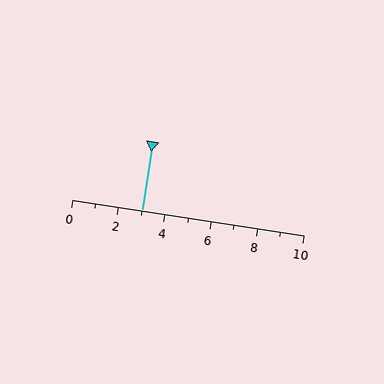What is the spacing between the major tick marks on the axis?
The major ticks are spaced 2 apart.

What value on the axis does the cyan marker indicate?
The marker indicates approximately 3.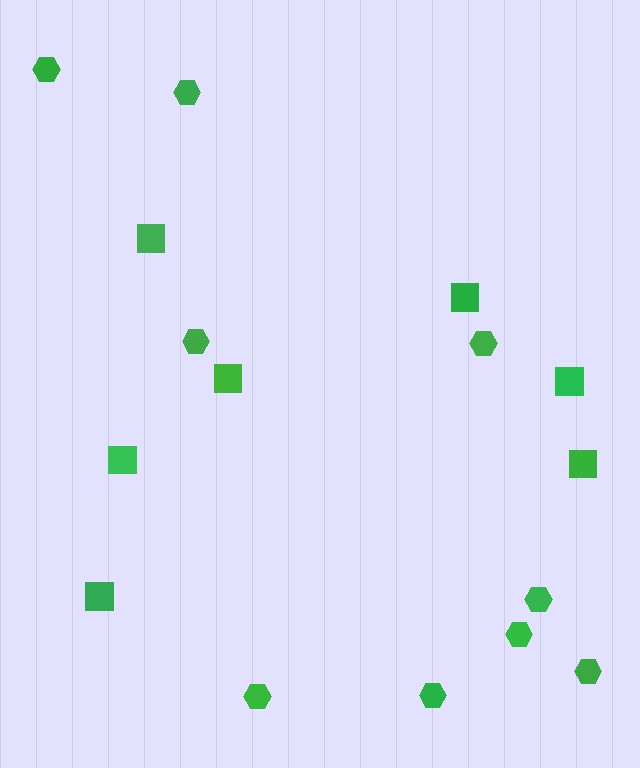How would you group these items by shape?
There are 2 groups: one group of hexagons (9) and one group of squares (7).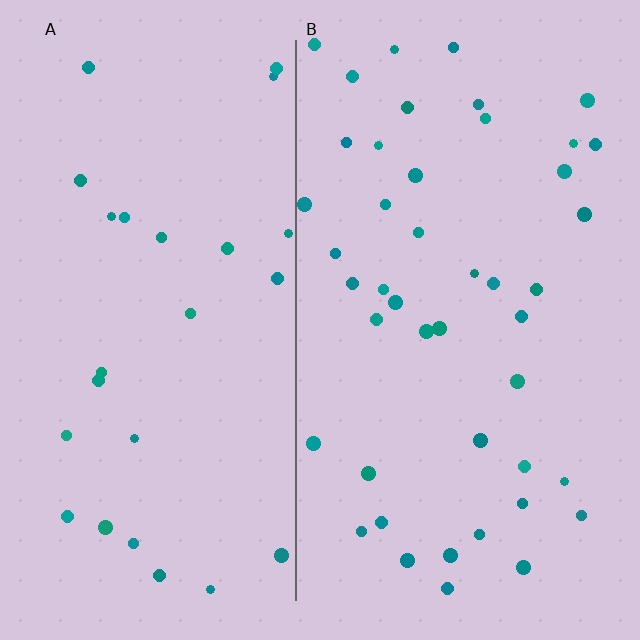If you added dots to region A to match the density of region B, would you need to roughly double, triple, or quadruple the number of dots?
Approximately double.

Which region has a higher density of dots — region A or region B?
B (the right).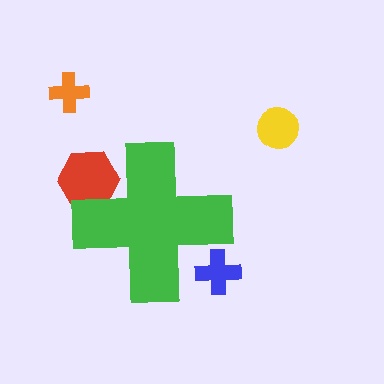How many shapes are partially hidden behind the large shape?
2 shapes are partially hidden.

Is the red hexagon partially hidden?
Yes, the red hexagon is partially hidden behind the green cross.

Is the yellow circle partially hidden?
No, the yellow circle is fully visible.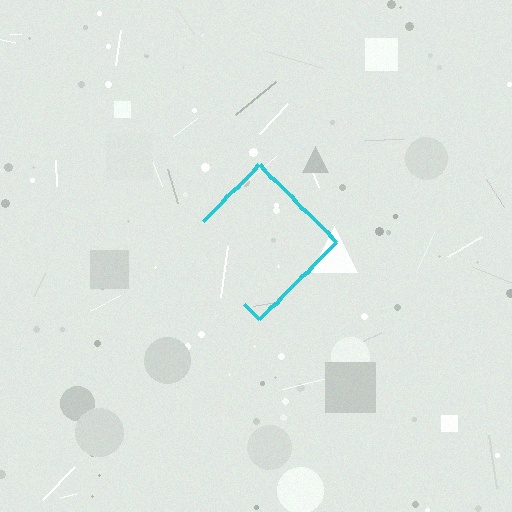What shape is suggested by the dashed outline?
The dashed outline suggests a diamond.